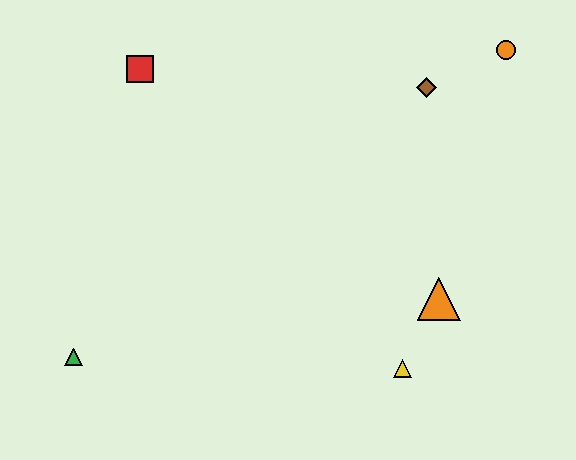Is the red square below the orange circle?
Yes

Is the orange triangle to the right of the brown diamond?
Yes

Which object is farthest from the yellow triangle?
The red square is farthest from the yellow triangle.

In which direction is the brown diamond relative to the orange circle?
The brown diamond is to the left of the orange circle.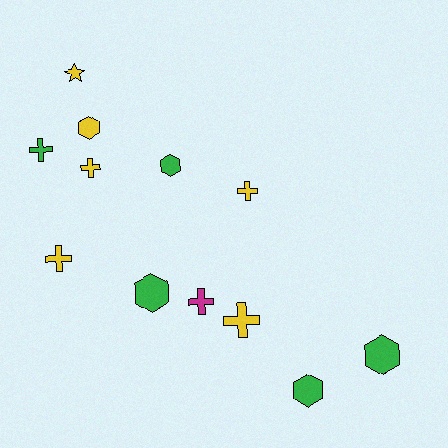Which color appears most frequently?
Yellow, with 6 objects.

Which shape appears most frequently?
Cross, with 6 objects.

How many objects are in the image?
There are 12 objects.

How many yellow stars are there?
There is 1 yellow star.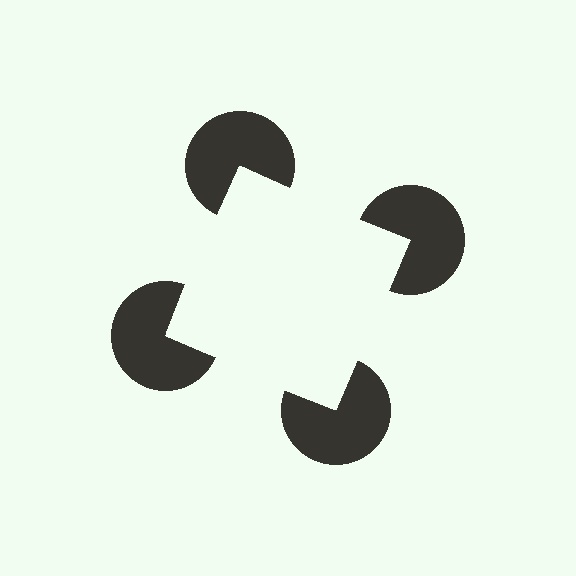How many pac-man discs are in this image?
There are 4 — one at each vertex of the illusory square.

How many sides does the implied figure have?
4 sides.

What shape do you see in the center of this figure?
An illusory square — its edges are inferred from the aligned wedge cuts in the pac-man discs, not physically drawn.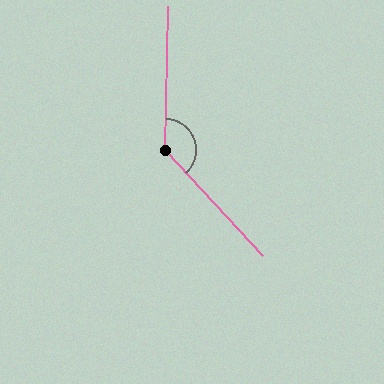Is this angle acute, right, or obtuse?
It is obtuse.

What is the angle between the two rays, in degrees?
Approximately 136 degrees.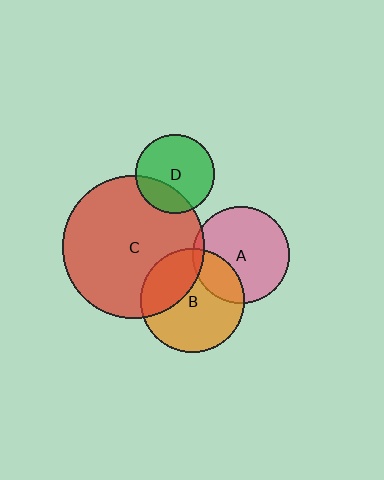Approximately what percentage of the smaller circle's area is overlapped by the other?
Approximately 25%.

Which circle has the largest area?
Circle C (red).